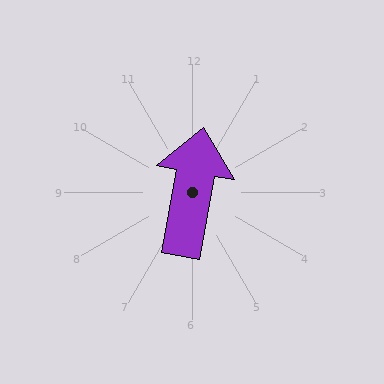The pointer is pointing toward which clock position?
Roughly 12 o'clock.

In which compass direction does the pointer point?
North.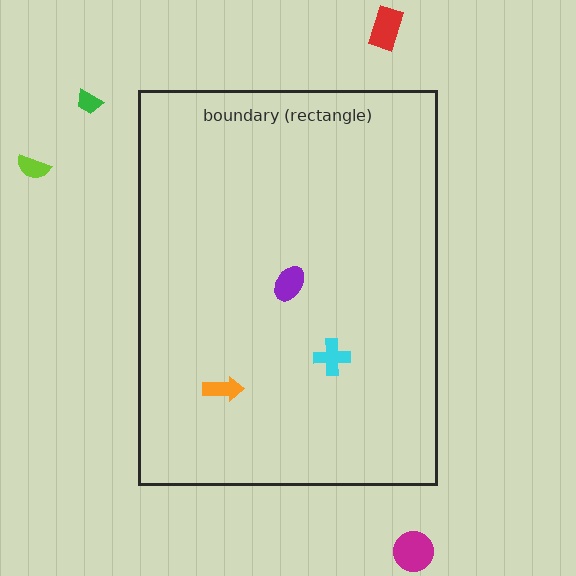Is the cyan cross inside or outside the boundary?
Inside.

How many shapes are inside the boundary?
3 inside, 4 outside.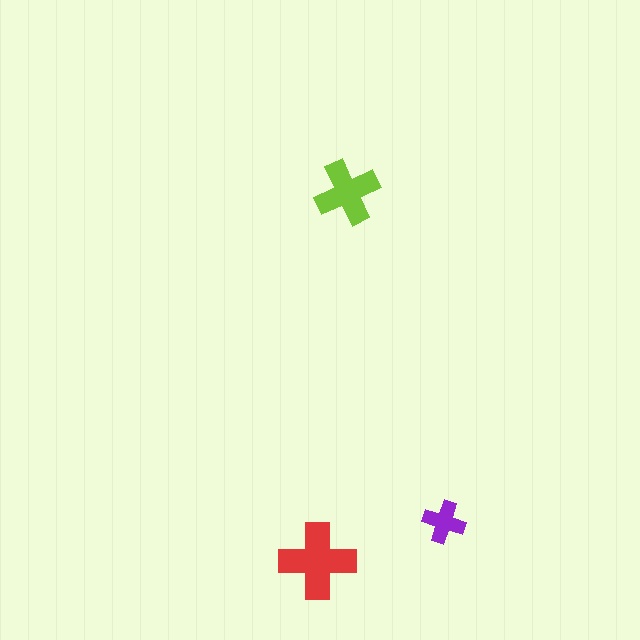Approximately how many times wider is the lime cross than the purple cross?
About 1.5 times wider.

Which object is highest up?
The lime cross is topmost.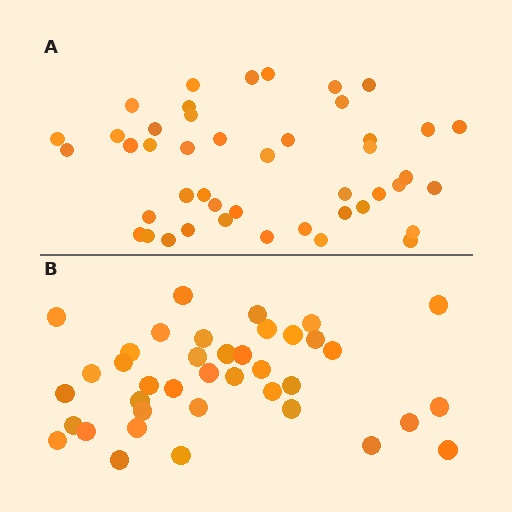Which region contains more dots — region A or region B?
Region A (the top region) has more dots.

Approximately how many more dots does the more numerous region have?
Region A has about 6 more dots than region B.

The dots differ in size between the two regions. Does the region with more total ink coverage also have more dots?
No. Region B has more total ink coverage because its dots are larger, but region A actually contains more individual dots. Total area can be misleading — the number of items is what matters here.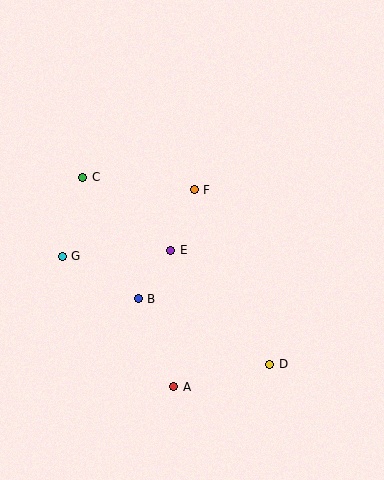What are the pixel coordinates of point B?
Point B is at (138, 299).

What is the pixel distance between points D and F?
The distance between D and F is 190 pixels.